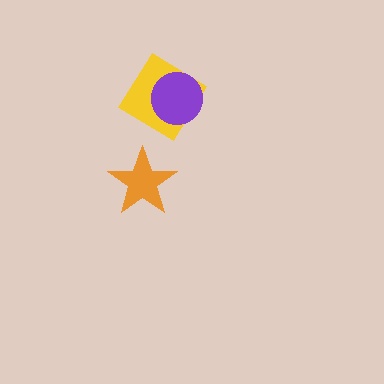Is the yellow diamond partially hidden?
Yes, it is partially covered by another shape.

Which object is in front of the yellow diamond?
The purple circle is in front of the yellow diamond.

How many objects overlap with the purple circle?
1 object overlaps with the purple circle.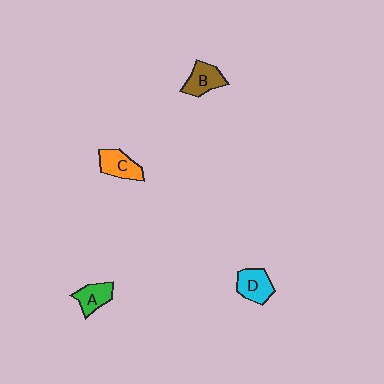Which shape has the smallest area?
Shape A (green).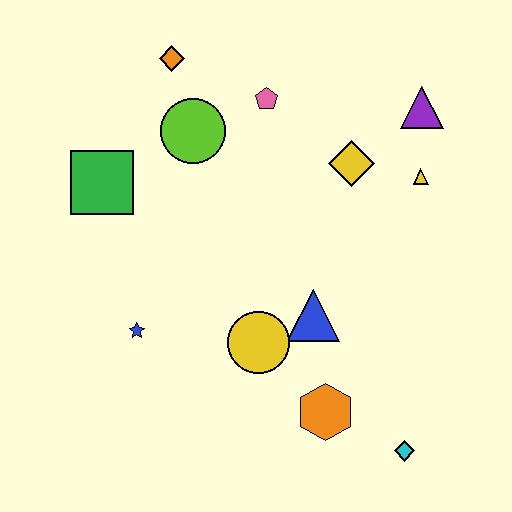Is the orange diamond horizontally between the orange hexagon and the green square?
Yes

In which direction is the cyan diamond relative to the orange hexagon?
The cyan diamond is to the right of the orange hexagon.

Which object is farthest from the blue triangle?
The orange diamond is farthest from the blue triangle.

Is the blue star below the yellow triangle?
Yes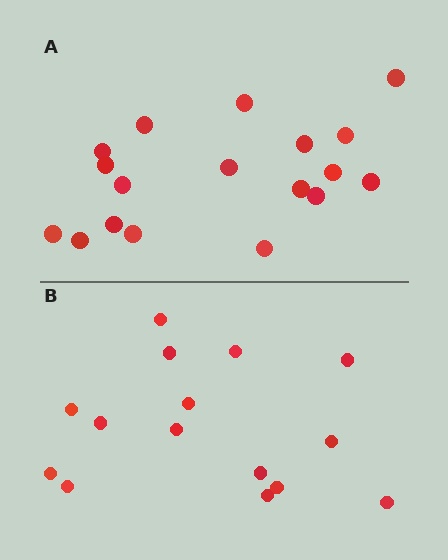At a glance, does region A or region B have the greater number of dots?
Region A (the top region) has more dots.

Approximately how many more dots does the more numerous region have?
Region A has just a few more — roughly 2 or 3 more dots than region B.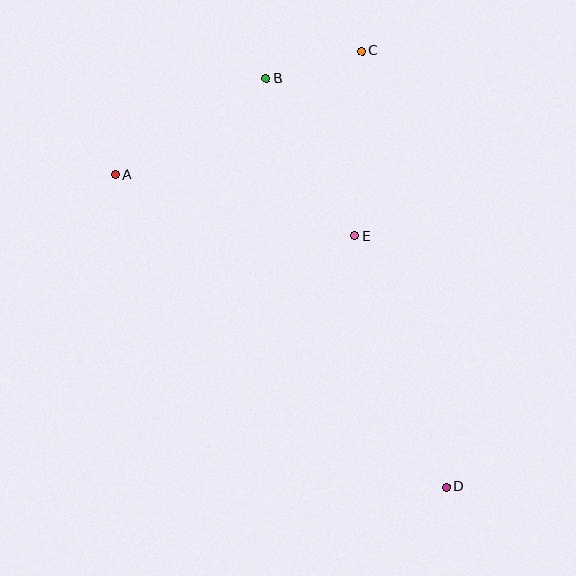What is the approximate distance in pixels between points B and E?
The distance between B and E is approximately 181 pixels.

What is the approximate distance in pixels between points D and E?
The distance between D and E is approximately 267 pixels.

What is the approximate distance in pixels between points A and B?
The distance between A and B is approximately 179 pixels.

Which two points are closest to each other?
Points B and C are closest to each other.